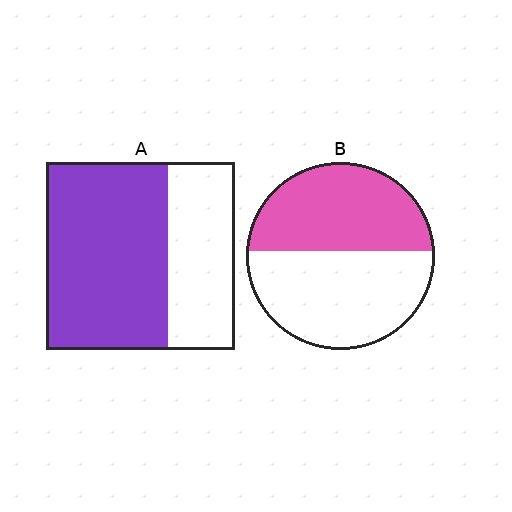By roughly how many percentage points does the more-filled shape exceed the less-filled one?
By roughly 20 percentage points (A over B).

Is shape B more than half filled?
Roughly half.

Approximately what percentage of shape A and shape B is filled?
A is approximately 65% and B is approximately 45%.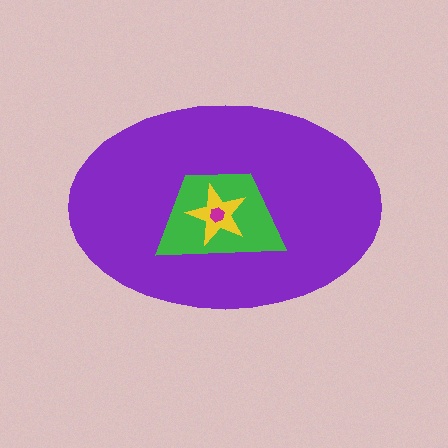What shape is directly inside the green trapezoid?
The yellow star.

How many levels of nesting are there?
4.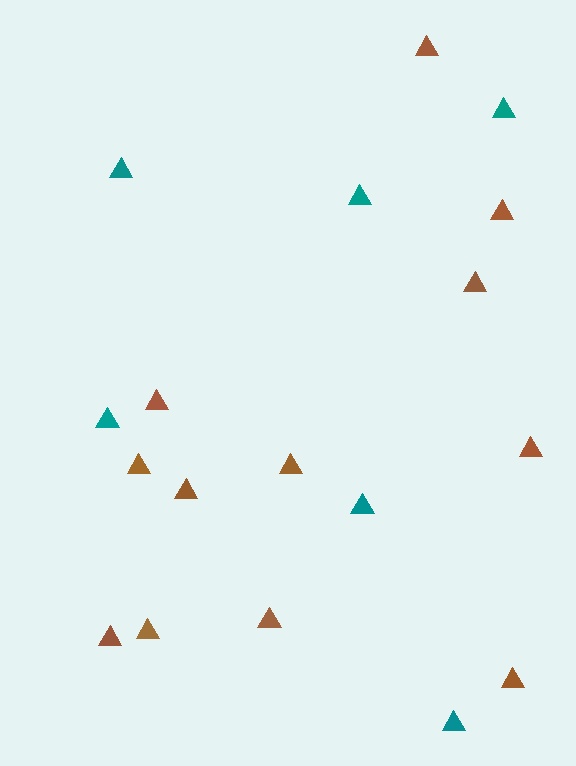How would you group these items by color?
There are 2 groups: one group of teal triangles (6) and one group of brown triangles (12).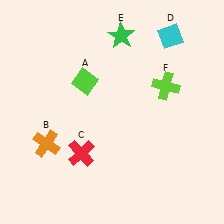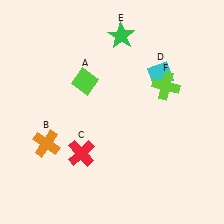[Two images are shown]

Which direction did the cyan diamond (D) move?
The cyan diamond (D) moved down.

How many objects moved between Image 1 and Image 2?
1 object moved between the two images.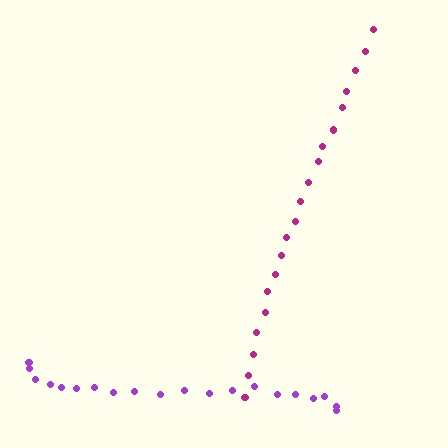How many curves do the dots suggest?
There are 2 distinct paths.